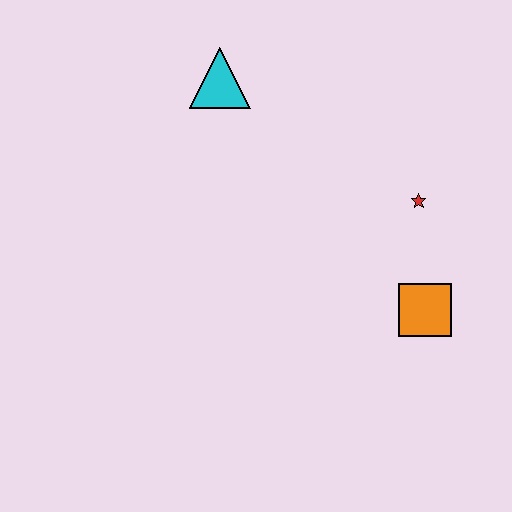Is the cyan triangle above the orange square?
Yes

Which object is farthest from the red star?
The cyan triangle is farthest from the red star.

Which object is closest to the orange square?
The red star is closest to the orange square.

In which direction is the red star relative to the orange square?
The red star is above the orange square.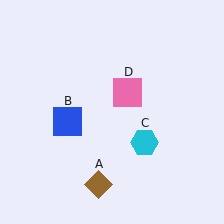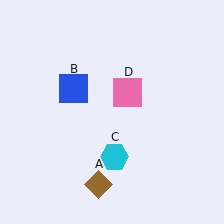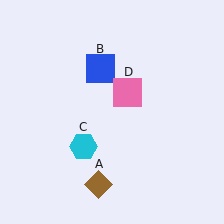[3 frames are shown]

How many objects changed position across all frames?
2 objects changed position: blue square (object B), cyan hexagon (object C).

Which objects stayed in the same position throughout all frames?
Brown diamond (object A) and pink square (object D) remained stationary.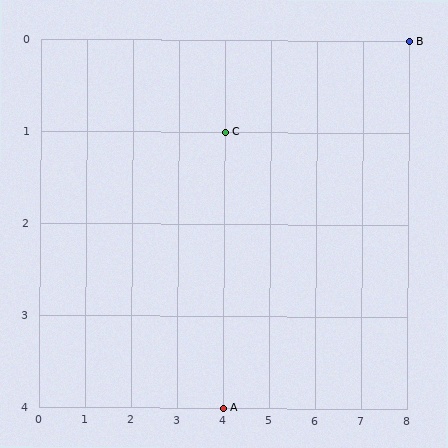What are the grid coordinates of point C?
Point C is at grid coordinates (4, 1).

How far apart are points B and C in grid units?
Points B and C are 4 columns and 1 row apart (about 4.1 grid units diagonally).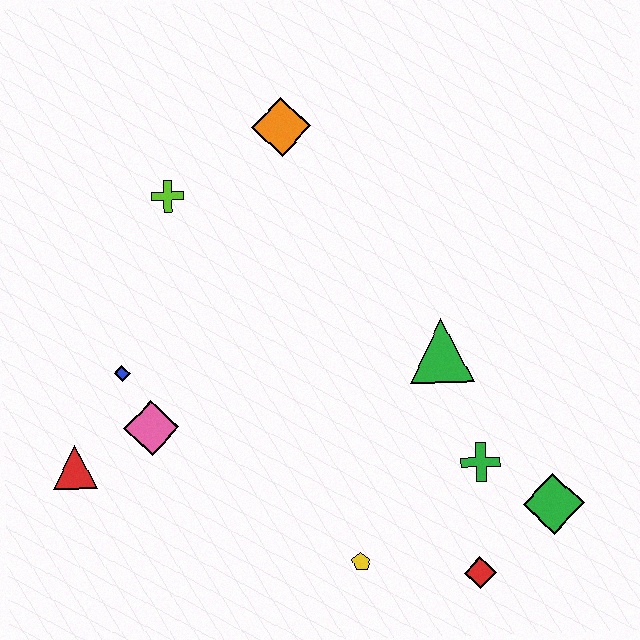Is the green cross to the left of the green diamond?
Yes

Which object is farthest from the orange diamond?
The red diamond is farthest from the orange diamond.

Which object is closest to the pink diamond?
The blue diamond is closest to the pink diamond.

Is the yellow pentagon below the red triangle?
Yes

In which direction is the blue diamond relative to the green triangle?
The blue diamond is to the left of the green triangle.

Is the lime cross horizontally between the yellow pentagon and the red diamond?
No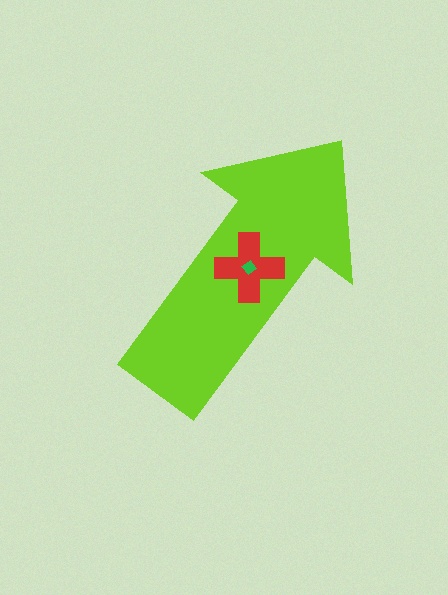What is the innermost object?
The green diamond.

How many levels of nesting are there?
3.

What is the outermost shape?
The lime arrow.